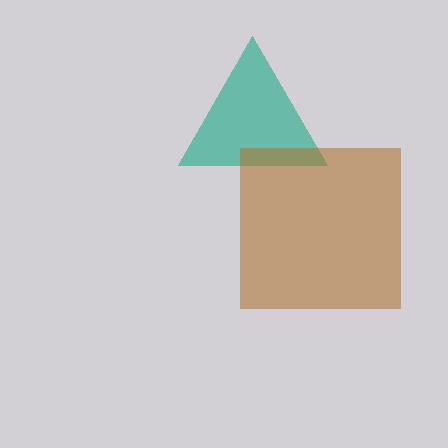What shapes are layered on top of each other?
The layered shapes are: a teal triangle, a brown square.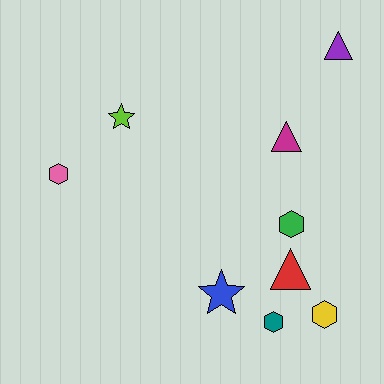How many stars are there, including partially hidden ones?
There are 2 stars.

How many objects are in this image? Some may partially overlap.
There are 9 objects.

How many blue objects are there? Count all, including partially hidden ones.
There is 1 blue object.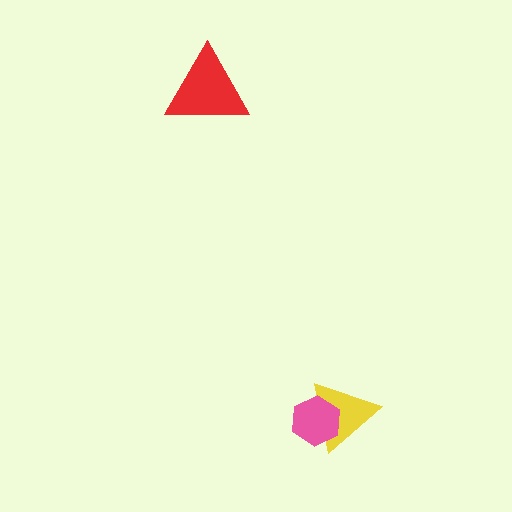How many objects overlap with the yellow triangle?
1 object overlaps with the yellow triangle.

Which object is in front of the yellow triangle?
The pink hexagon is in front of the yellow triangle.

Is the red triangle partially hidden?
No, no other shape covers it.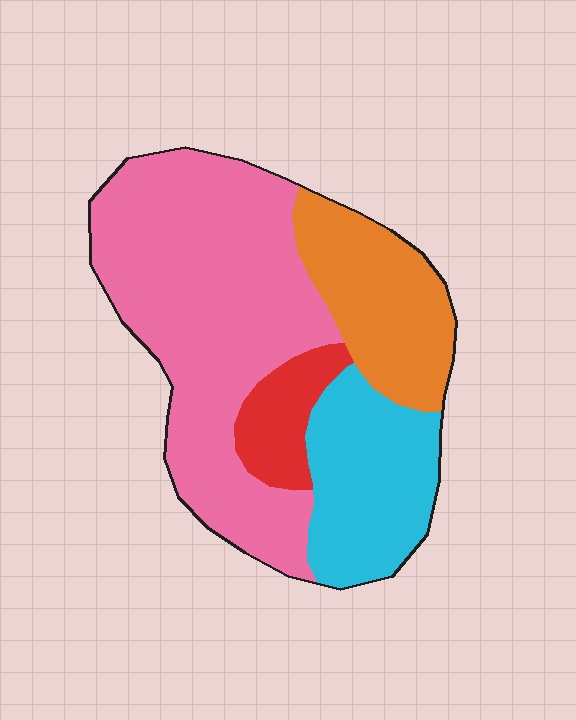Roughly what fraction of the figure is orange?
Orange covers about 20% of the figure.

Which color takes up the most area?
Pink, at roughly 50%.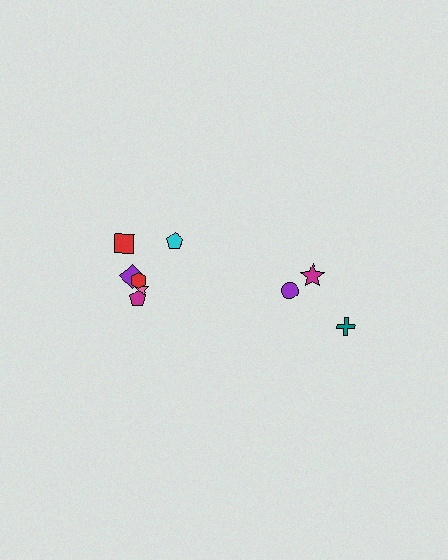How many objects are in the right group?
There are 3 objects.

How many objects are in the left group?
There are 6 objects.